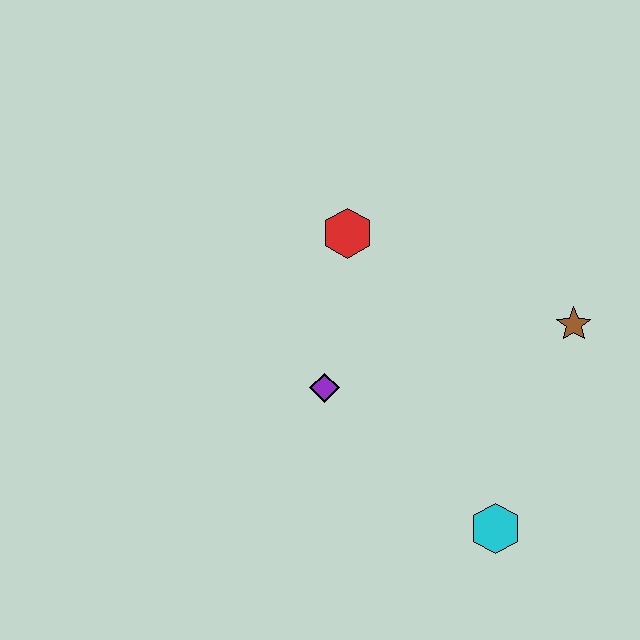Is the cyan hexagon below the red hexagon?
Yes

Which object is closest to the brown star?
The cyan hexagon is closest to the brown star.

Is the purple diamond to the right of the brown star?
No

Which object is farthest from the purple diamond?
The brown star is farthest from the purple diamond.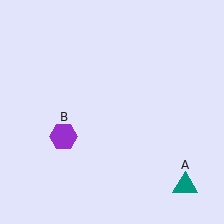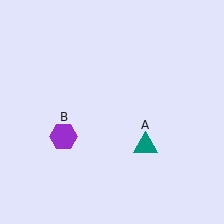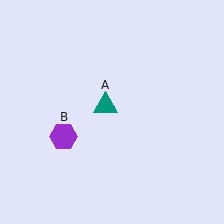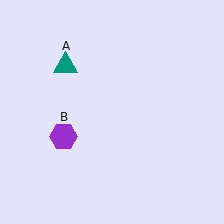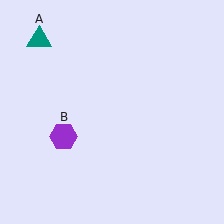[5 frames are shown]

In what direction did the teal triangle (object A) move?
The teal triangle (object A) moved up and to the left.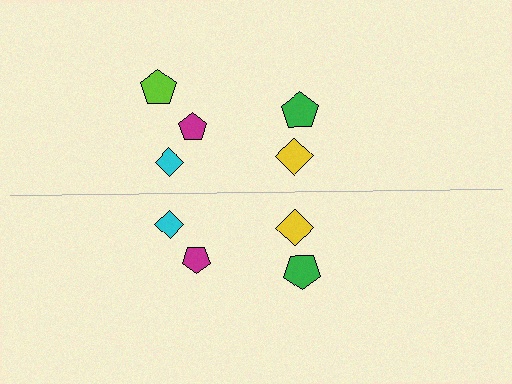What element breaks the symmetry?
A lime pentagon is missing from the bottom side.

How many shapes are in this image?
There are 9 shapes in this image.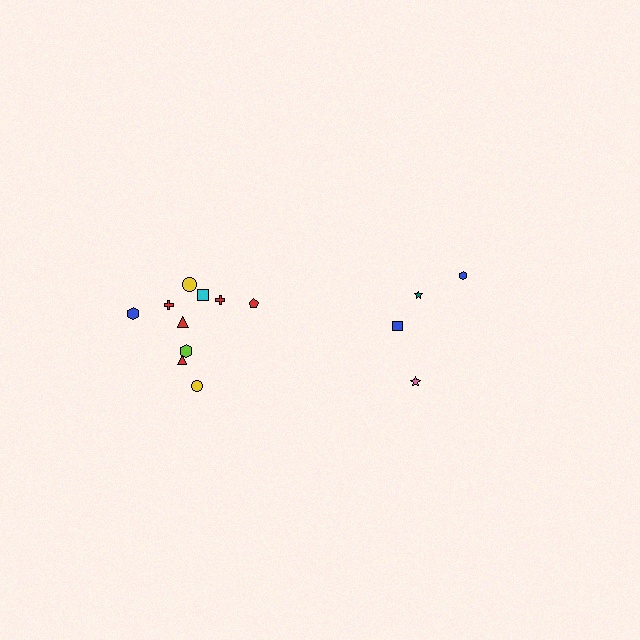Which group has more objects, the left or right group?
The left group.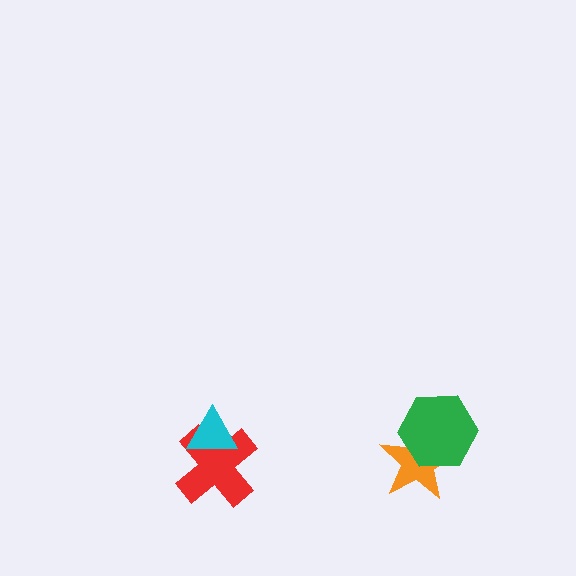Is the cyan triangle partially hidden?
No, no other shape covers it.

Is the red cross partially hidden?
Yes, it is partially covered by another shape.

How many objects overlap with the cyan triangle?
1 object overlaps with the cyan triangle.